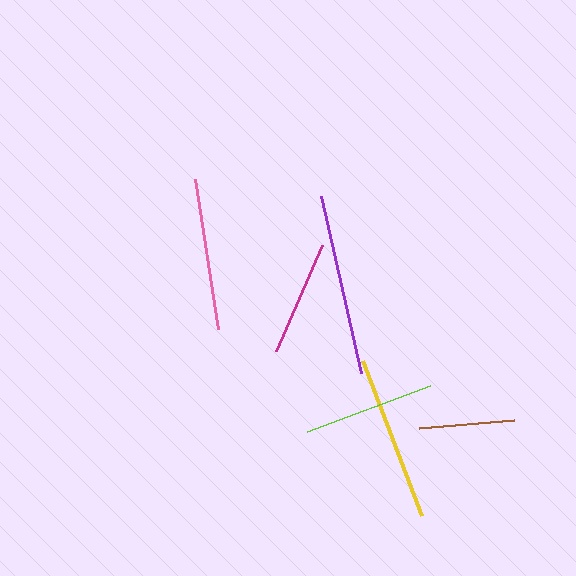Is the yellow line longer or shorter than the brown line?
The yellow line is longer than the brown line.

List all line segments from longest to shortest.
From longest to shortest: purple, yellow, pink, lime, magenta, brown.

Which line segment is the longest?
The purple line is the longest at approximately 182 pixels.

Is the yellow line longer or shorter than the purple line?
The purple line is longer than the yellow line.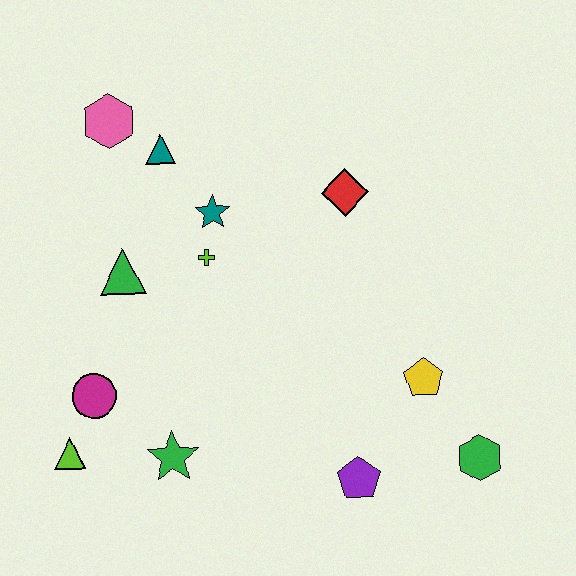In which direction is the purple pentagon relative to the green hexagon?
The purple pentagon is to the left of the green hexagon.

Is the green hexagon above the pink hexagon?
No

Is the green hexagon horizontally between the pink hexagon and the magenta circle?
No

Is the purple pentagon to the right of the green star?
Yes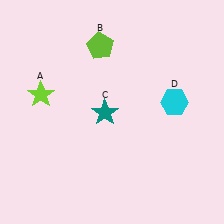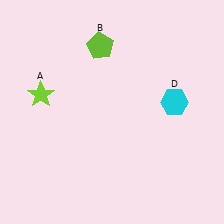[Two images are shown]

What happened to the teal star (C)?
The teal star (C) was removed in Image 2. It was in the bottom-left area of Image 1.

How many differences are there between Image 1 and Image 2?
There is 1 difference between the two images.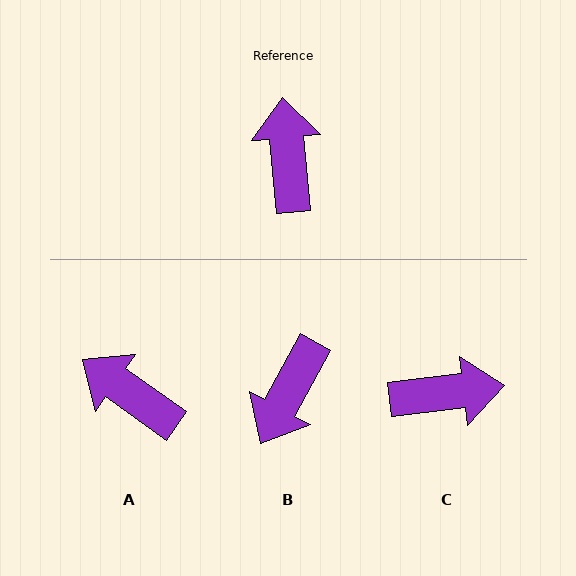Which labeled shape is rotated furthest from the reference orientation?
B, about 146 degrees away.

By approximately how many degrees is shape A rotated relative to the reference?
Approximately 49 degrees counter-clockwise.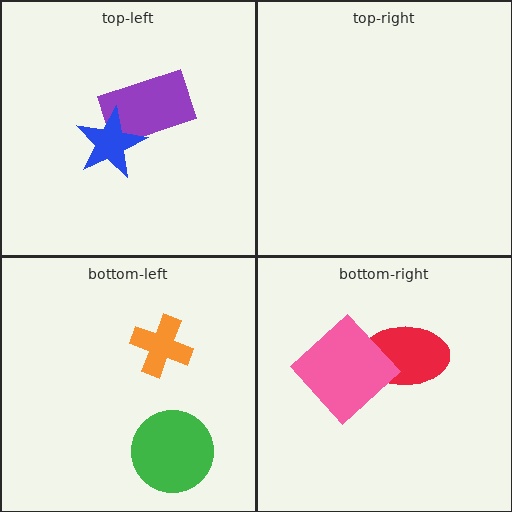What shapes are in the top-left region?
The purple rectangle, the blue star.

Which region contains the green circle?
The bottom-left region.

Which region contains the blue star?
The top-left region.